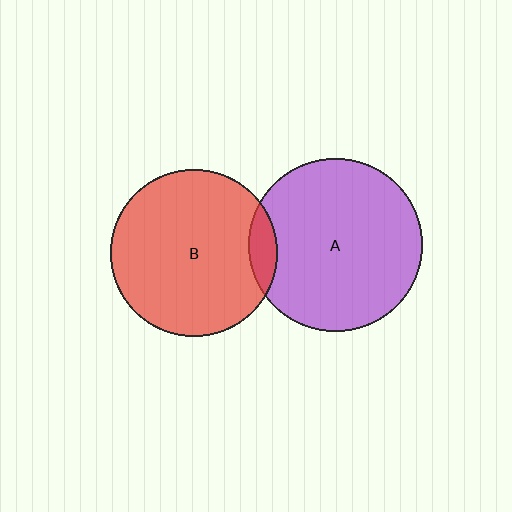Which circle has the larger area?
Circle A (purple).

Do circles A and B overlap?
Yes.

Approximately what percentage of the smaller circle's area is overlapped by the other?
Approximately 10%.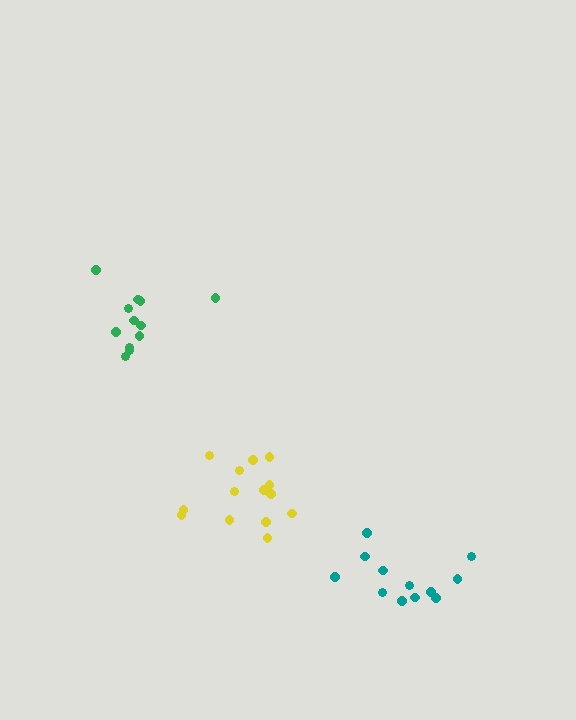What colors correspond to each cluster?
The clusters are colored: teal, yellow, green.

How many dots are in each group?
Group 1: 12 dots, Group 2: 14 dots, Group 3: 12 dots (38 total).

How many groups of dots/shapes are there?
There are 3 groups.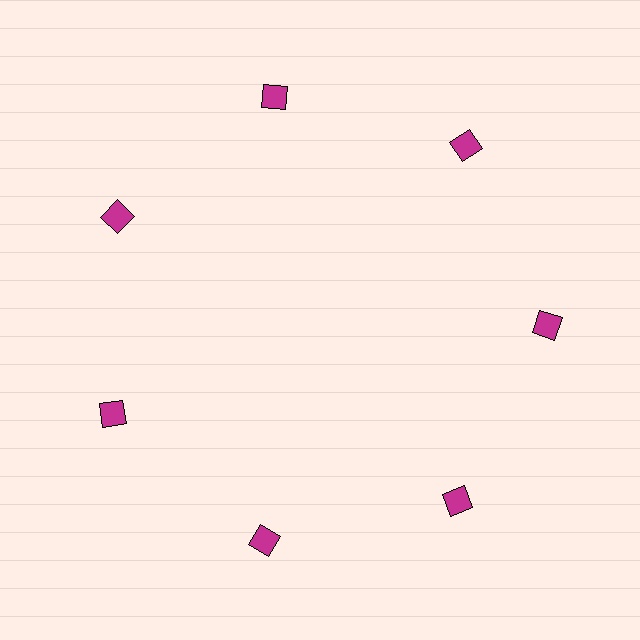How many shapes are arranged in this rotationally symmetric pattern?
There are 7 shapes, arranged in 7 groups of 1.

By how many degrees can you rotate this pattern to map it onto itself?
The pattern maps onto itself every 51 degrees of rotation.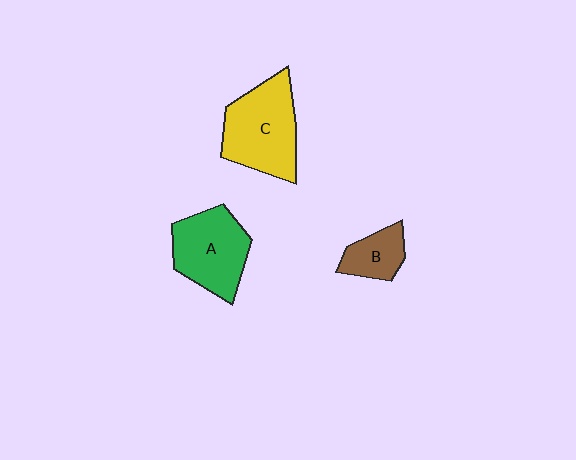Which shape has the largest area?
Shape C (yellow).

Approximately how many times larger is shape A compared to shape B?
Approximately 2.0 times.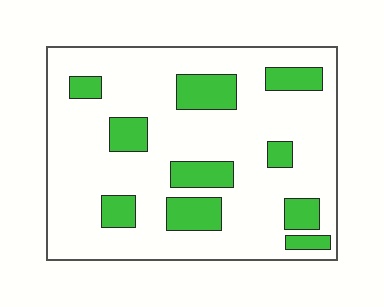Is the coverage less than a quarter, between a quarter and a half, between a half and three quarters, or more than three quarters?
Less than a quarter.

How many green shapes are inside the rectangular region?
10.